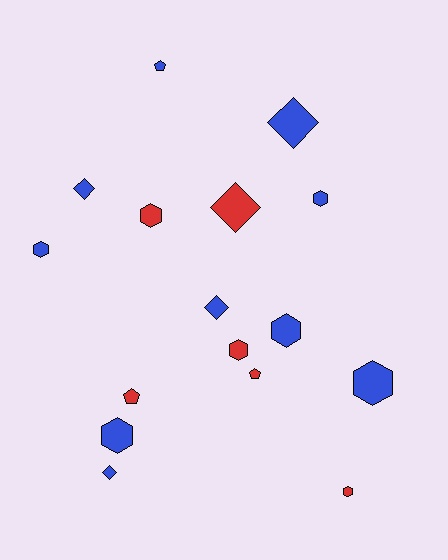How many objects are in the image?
There are 16 objects.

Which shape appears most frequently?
Hexagon, with 8 objects.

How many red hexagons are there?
There are 3 red hexagons.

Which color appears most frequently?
Blue, with 10 objects.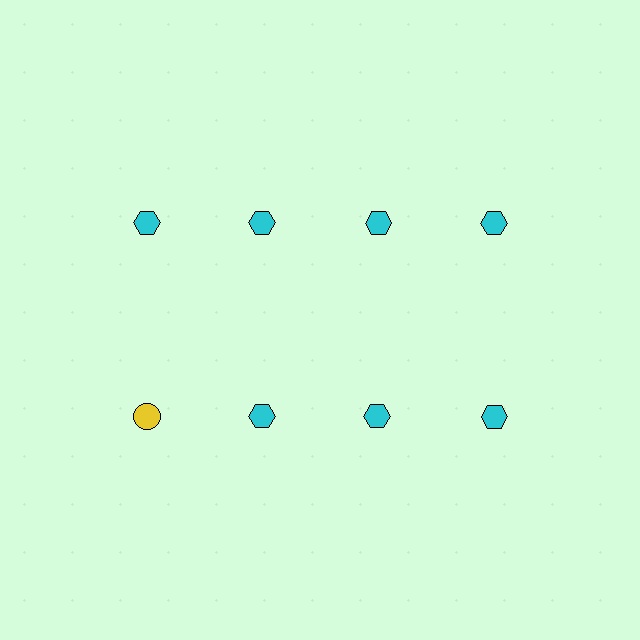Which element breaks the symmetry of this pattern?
The yellow circle in the second row, leftmost column breaks the symmetry. All other shapes are cyan hexagons.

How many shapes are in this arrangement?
There are 8 shapes arranged in a grid pattern.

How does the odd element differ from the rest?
It differs in both color (yellow instead of cyan) and shape (circle instead of hexagon).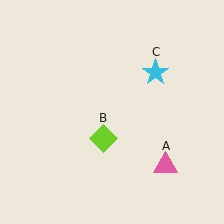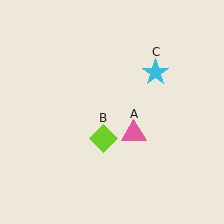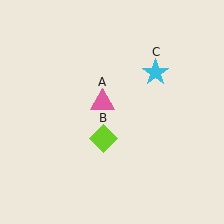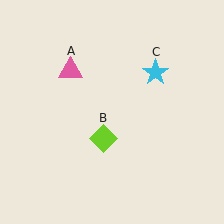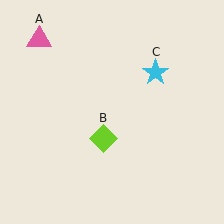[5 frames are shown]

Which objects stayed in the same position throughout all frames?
Lime diamond (object B) and cyan star (object C) remained stationary.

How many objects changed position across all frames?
1 object changed position: pink triangle (object A).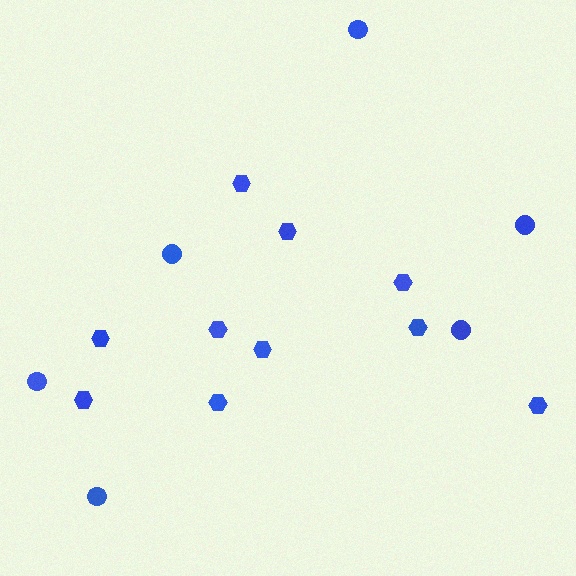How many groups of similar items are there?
There are 2 groups: one group of circles (6) and one group of hexagons (10).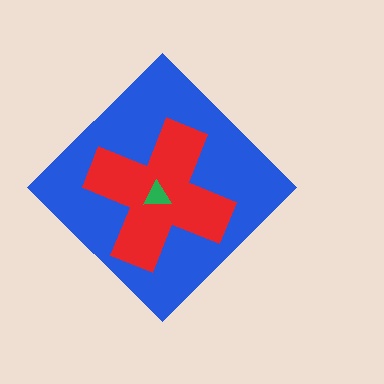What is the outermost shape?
The blue diamond.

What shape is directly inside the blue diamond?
The red cross.